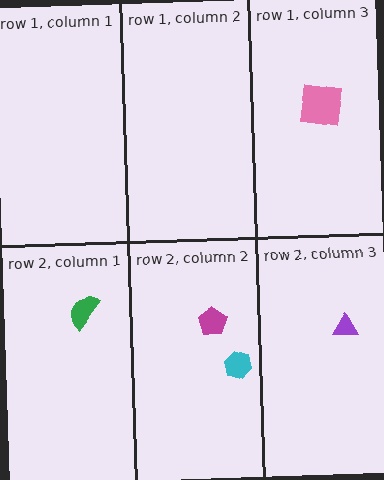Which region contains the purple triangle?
The row 2, column 3 region.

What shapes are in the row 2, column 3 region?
The purple triangle.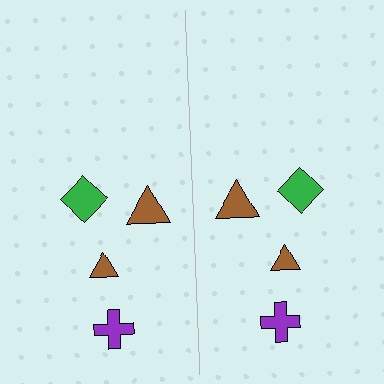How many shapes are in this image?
There are 8 shapes in this image.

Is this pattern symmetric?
Yes, this pattern has bilateral (reflection) symmetry.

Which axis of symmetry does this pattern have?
The pattern has a vertical axis of symmetry running through the center of the image.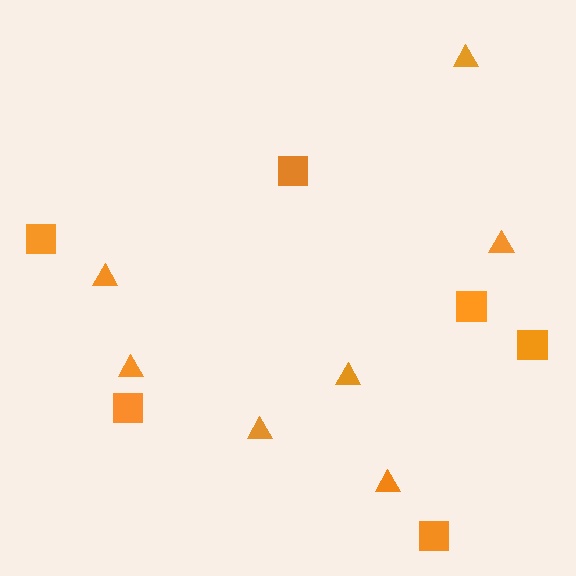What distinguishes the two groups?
There are 2 groups: one group of triangles (7) and one group of squares (6).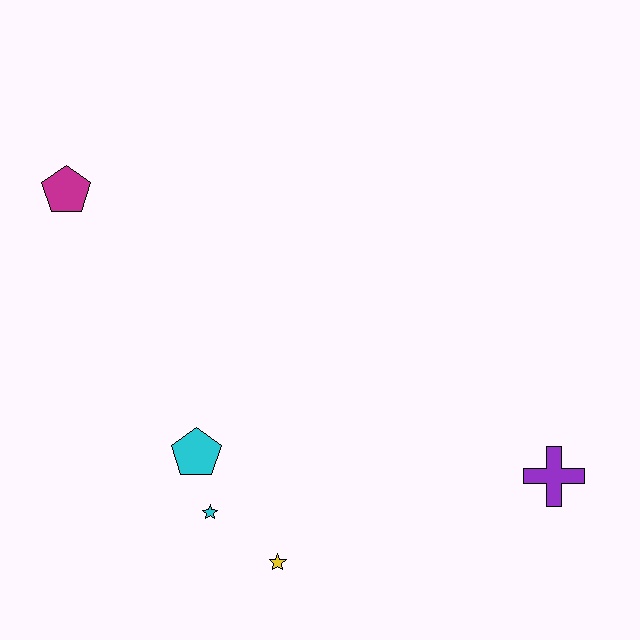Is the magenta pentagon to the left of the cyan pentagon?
Yes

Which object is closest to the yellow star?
The cyan star is closest to the yellow star.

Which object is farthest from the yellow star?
The magenta pentagon is farthest from the yellow star.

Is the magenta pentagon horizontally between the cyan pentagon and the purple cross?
No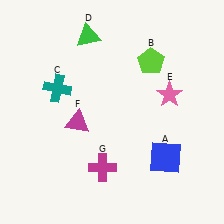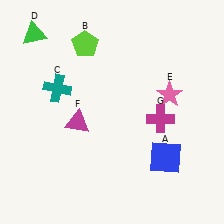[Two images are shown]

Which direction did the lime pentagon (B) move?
The lime pentagon (B) moved left.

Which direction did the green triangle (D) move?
The green triangle (D) moved left.